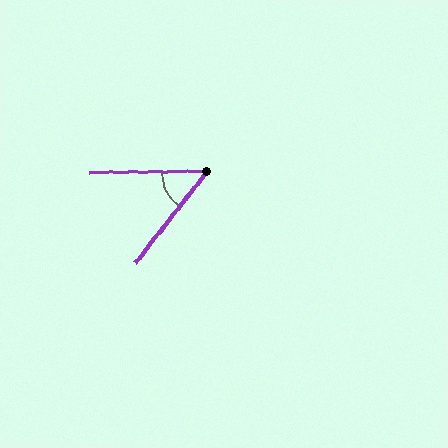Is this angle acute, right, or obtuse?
It is acute.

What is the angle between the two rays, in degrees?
Approximately 51 degrees.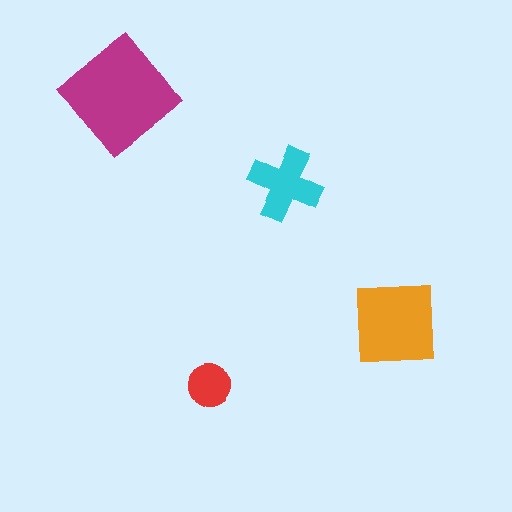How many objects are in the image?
There are 4 objects in the image.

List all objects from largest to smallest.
The magenta diamond, the orange square, the cyan cross, the red circle.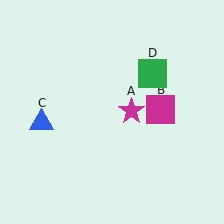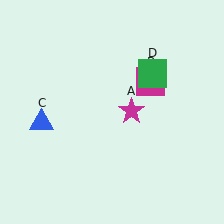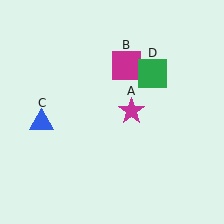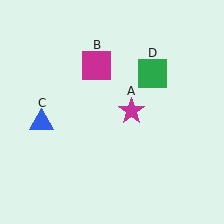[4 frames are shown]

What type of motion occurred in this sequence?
The magenta square (object B) rotated counterclockwise around the center of the scene.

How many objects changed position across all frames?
1 object changed position: magenta square (object B).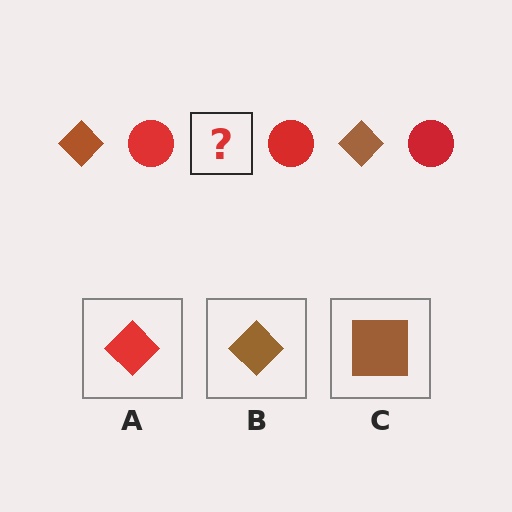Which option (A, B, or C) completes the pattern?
B.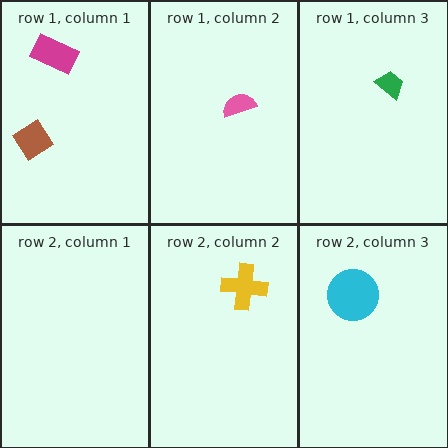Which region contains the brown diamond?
The row 1, column 1 region.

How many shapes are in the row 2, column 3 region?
1.